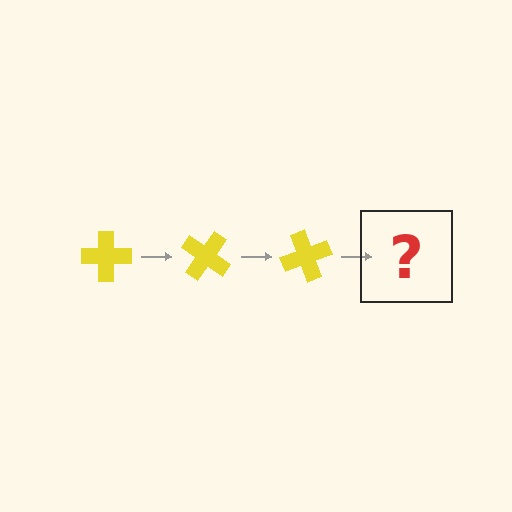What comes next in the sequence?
The next element should be a yellow cross rotated 105 degrees.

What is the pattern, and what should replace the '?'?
The pattern is that the cross rotates 35 degrees each step. The '?' should be a yellow cross rotated 105 degrees.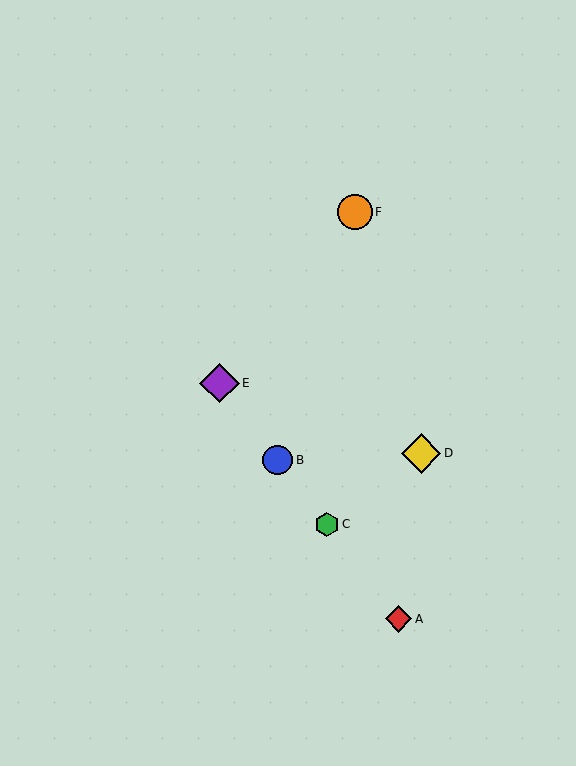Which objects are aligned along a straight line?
Objects A, B, C, E are aligned along a straight line.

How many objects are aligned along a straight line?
4 objects (A, B, C, E) are aligned along a straight line.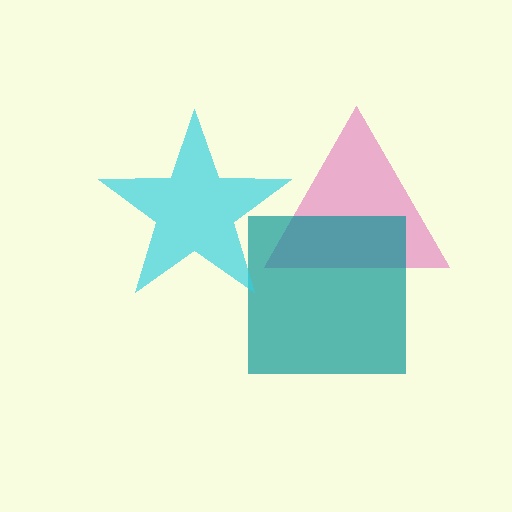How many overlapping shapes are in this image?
There are 3 overlapping shapes in the image.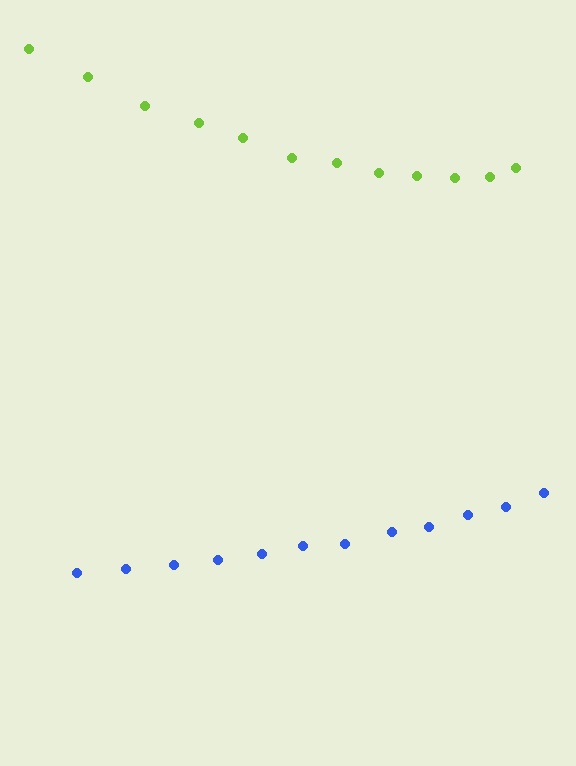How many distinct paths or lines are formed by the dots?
There are 2 distinct paths.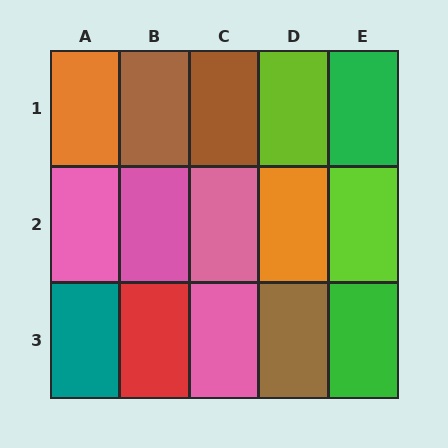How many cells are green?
2 cells are green.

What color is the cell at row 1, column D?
Lime.